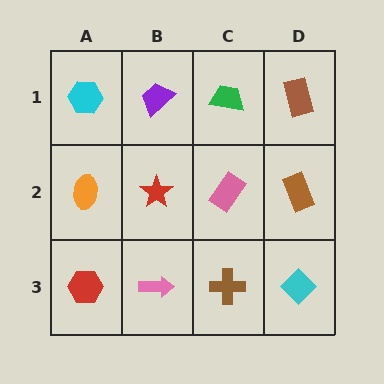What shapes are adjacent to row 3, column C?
A pink rectangle (row 2, column C), a pink arrow (row 3, column B), a cyan diamond (row 3, column D).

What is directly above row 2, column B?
A purple trapezoid.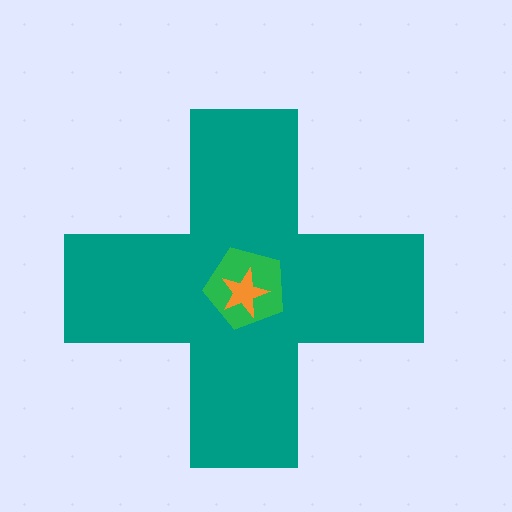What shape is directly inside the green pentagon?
The orange star.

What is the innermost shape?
The orange star.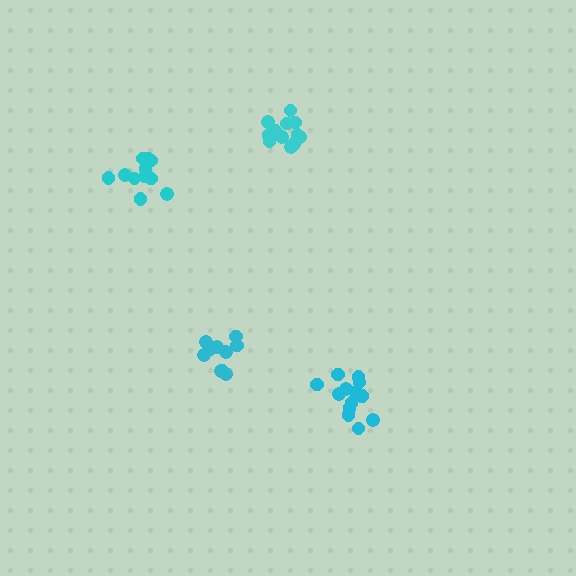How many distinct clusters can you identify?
There are 4 distinct clusters.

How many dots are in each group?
Group 1: 10 dots, Group 2: 11 dots, Group 3: 14 dots, Group 4: 12 dots (47 total).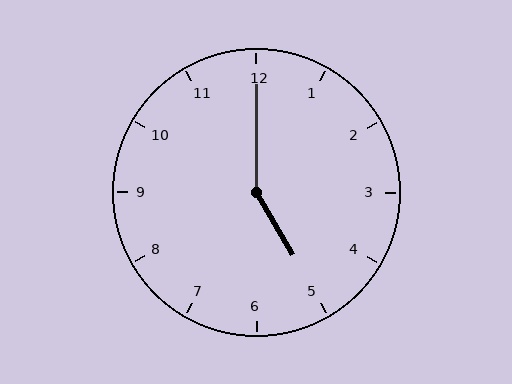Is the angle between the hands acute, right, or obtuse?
It is obtuse.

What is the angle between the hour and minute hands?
Approximately 150 degrees.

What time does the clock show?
5:00.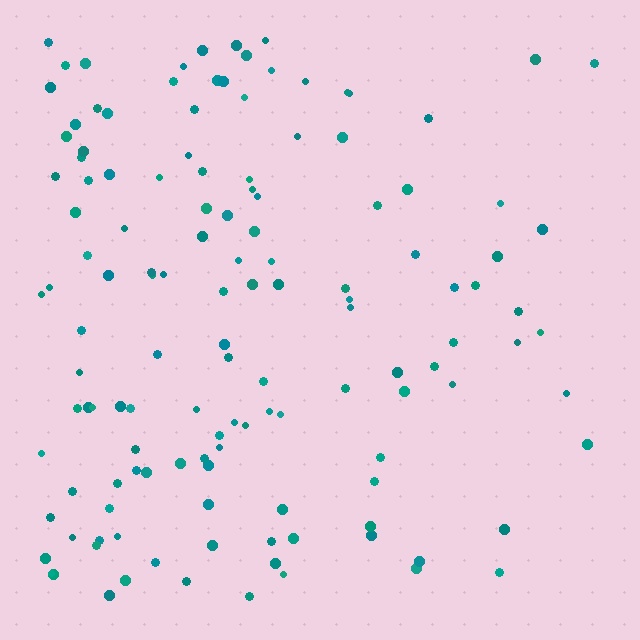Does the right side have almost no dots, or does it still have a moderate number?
Still a moderate number, just noticeably fewer than the left.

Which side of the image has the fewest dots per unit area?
The right.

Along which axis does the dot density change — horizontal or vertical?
Horizontal.